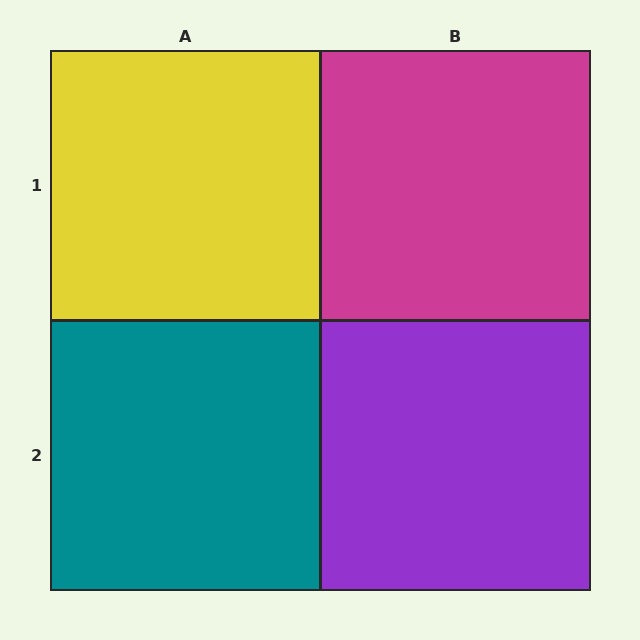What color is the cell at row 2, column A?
Teal.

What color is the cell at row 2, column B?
Purple.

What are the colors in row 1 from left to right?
Yellow, magenta.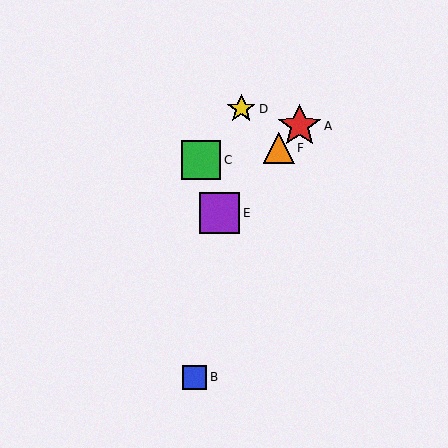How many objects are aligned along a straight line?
3 objects (A, E, F) are aligned along a straight line.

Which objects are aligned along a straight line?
Objects A, E, F are aligned along a straight line.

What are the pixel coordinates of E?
Object E is at (220, 213).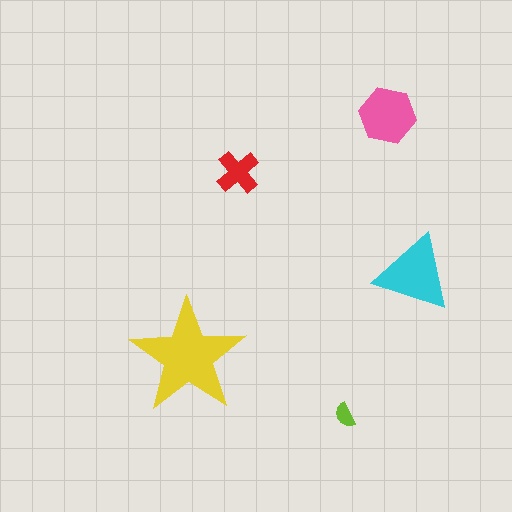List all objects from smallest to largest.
The lime semicircle, the red cross, the pink hexagon, the cyan triangle, the yellow star.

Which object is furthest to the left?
The yellow star is leftmost.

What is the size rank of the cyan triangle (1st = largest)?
2nd.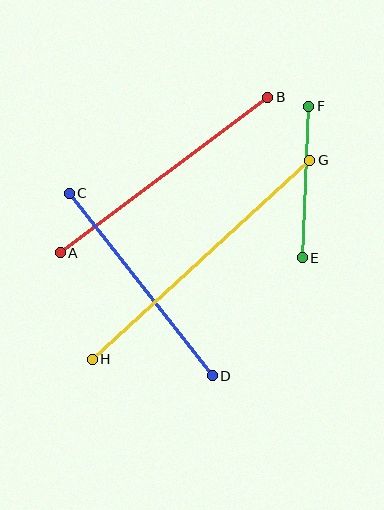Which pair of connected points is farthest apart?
Points G and H are farthest apart.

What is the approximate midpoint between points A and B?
The midpoint is at approximately (164, 175) pixels.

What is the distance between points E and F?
The distance is approximately 152 pixels.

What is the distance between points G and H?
The distance is approximately 295 pixels.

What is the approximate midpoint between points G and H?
The midpoint is at approximately (201, 260) pixels.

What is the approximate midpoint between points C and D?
The midpoint is at approximately (141, 285) pixels.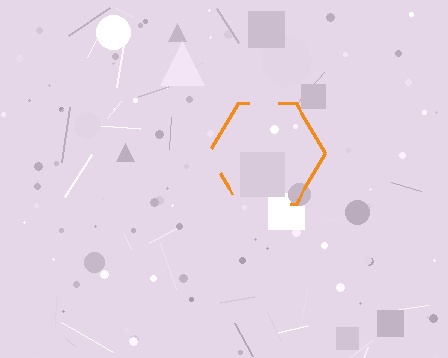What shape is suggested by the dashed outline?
The dashed outline suggests a hexagon.